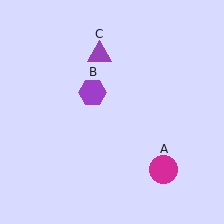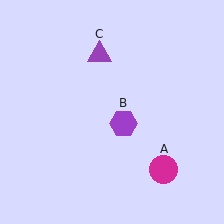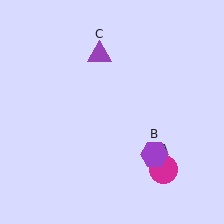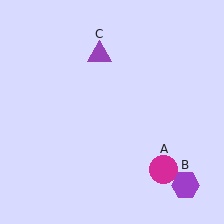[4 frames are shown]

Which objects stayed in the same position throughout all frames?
Magenta circle (object A) and purple triangle (object C) remained stationary.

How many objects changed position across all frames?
1 object changed position: purple hexagon (object B).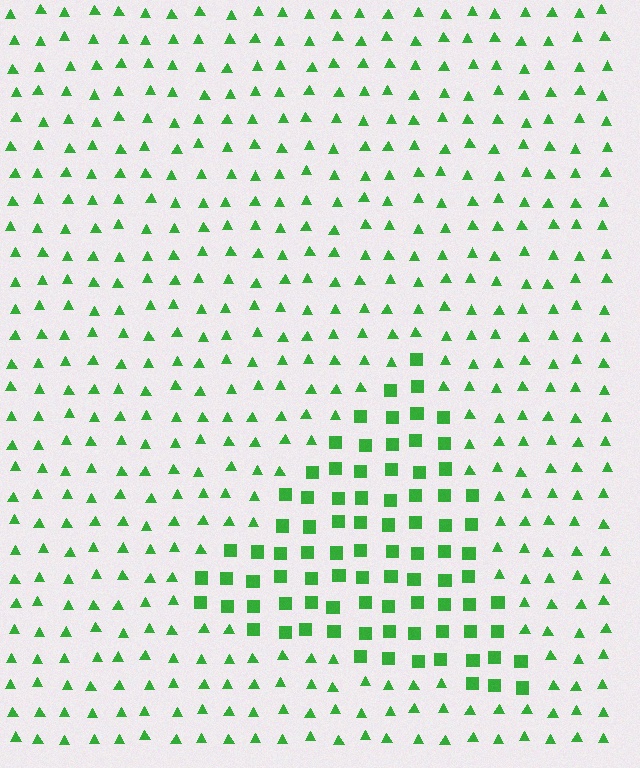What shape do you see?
I see a triangle.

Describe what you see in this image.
The image is filled with small green elements arranged in a uniform grid. A triangle-shaped region contains squares, while the surrounding area contains triangles. The boundary is defined purely by the change in element shape.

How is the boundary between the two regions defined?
The boundary is defined by a change in element shape: squares inside vs. triangles outside. All elements share the same color and spacing.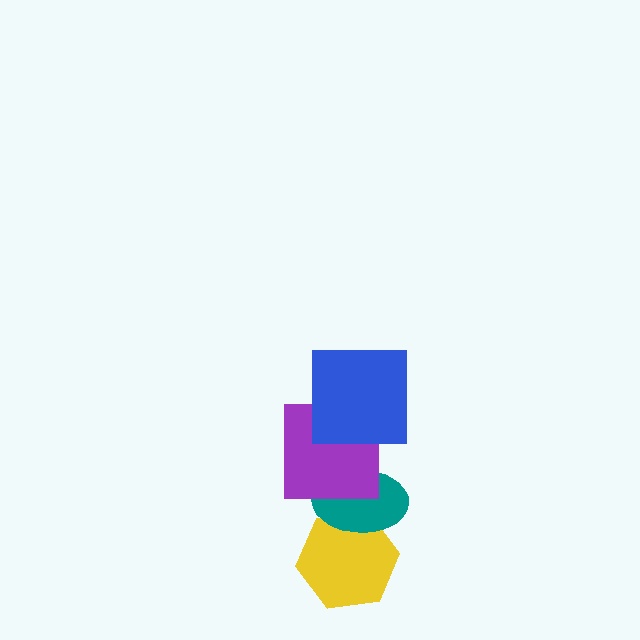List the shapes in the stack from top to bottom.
From top to bottom: the blue square, the purple square, the teal ellipse, the yellow hexagon.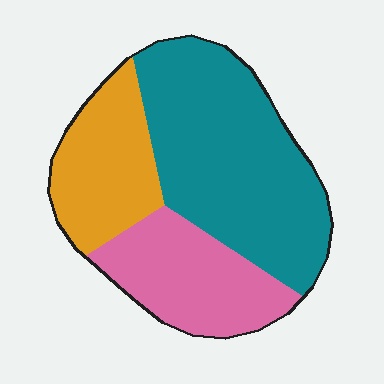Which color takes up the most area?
Teal, at roughly 50%.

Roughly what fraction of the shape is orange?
Orange takes up less than a quarter of the shape.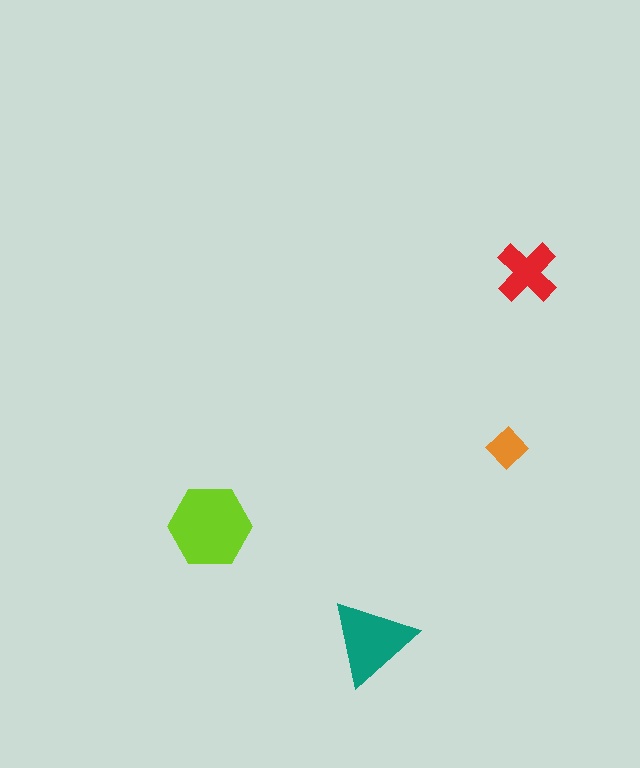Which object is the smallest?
The orange diamond.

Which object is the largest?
The lime hexagon.